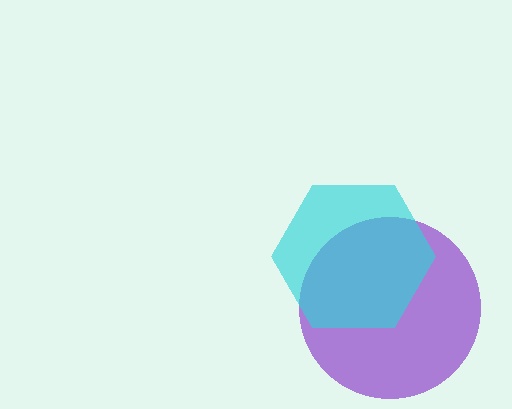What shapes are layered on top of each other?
The layered shapes are: a purple circle, a cyan hexagon.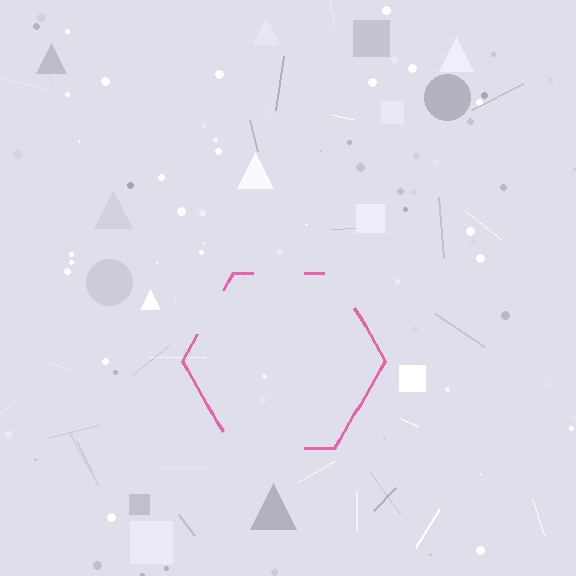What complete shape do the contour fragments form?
The contour fragments form a hexagon.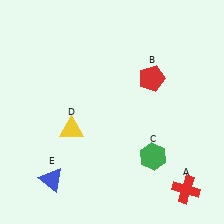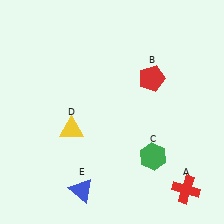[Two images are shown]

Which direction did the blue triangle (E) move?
The blue triangle (E) moved right.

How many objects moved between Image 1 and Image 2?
1 object moved between the two images.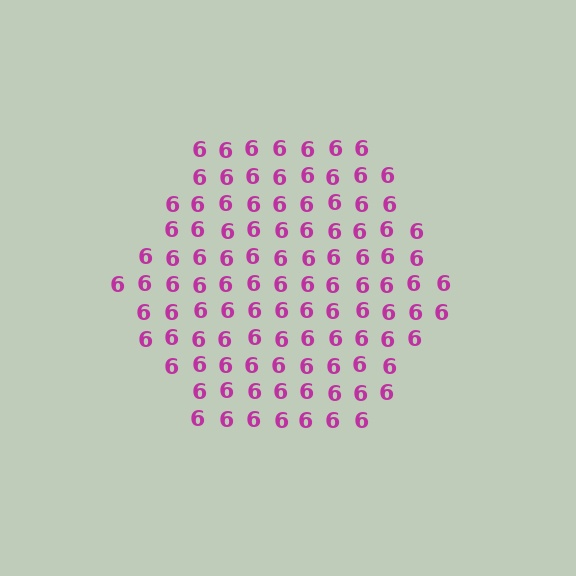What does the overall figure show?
The overall figure shows a hexagon.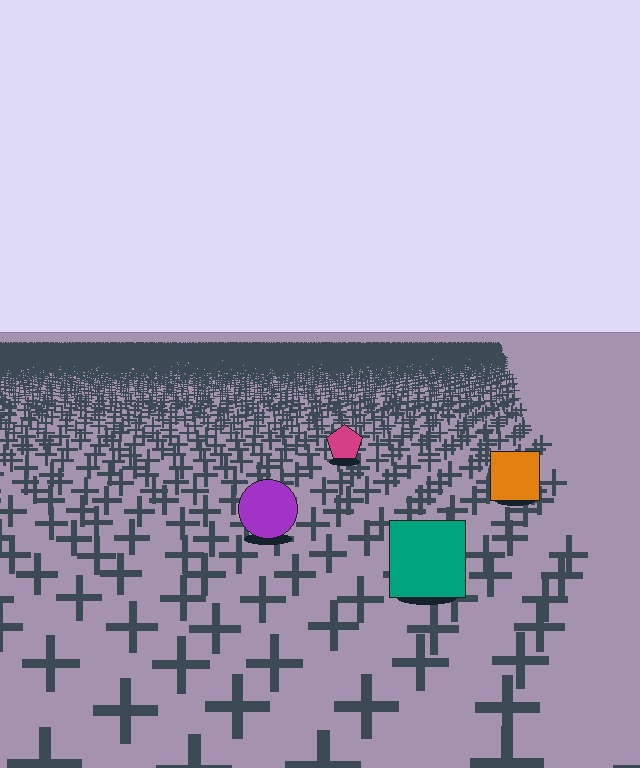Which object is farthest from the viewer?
The magenta pentagon is farthest from the viewer. It appears smaller and the ground texture around it is denser.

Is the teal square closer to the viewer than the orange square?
Yes. The teal square is closer — you can tell from the texture gradient: the ground texture is coarser near it.